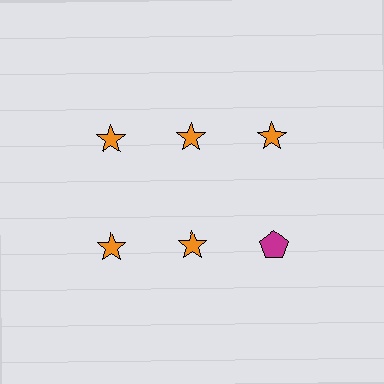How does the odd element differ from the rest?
It differs in both color (magenta instead of orange) and shape (pentagon instead of star).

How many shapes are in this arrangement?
There are 6 shapes arranged in a grid pattern.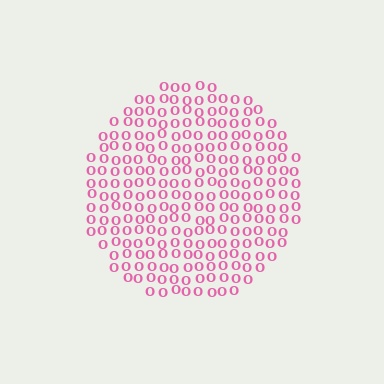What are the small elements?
The small elements are letter O's.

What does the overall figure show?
The overall figure shows a circle.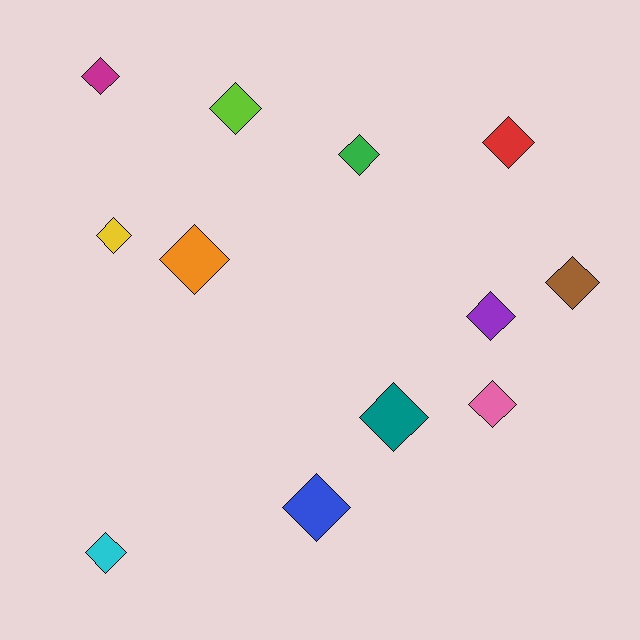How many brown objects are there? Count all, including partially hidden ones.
There is 1 brown object.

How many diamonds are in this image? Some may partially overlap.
There are 12 diamonds.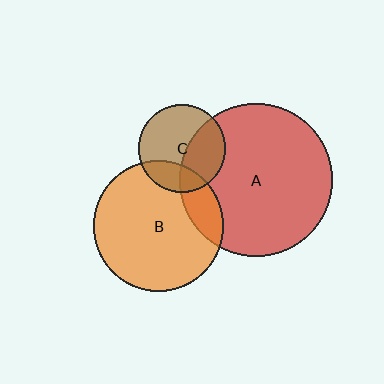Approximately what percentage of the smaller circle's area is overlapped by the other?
Approximately 15%.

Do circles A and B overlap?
Yes.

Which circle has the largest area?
Circle A (red).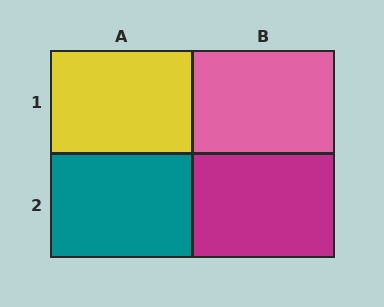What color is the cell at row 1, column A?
Yellow.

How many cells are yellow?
1 cell is yellow.